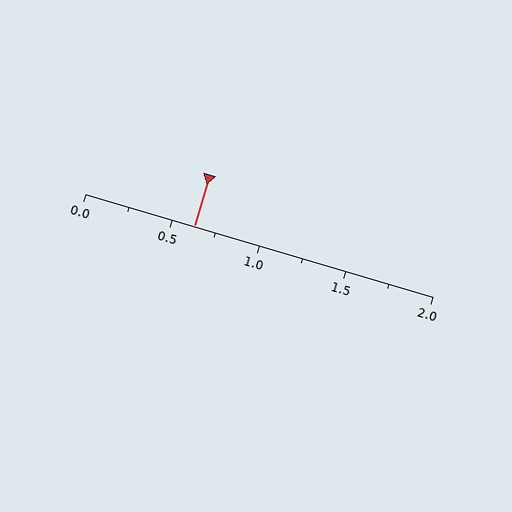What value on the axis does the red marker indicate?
The marker indicates approximately 0.62.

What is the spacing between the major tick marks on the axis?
The major ticks are spaced 0.5 apart.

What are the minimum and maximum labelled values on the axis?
The axis runs from 0.0 to 2.0.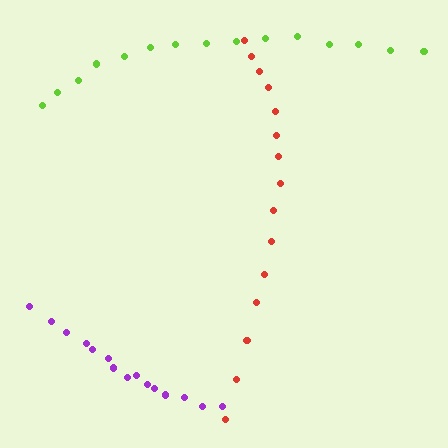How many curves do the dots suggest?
There are 3 distinct paths.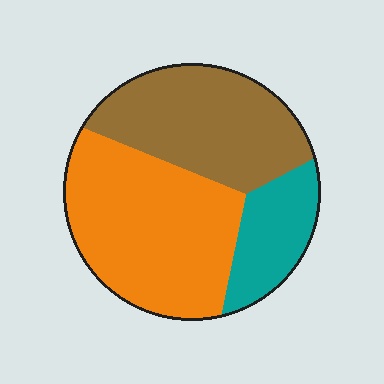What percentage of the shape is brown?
Brown covers roughly 35% of the shape.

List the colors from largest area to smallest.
From largest to smallest: orange, brown, teal.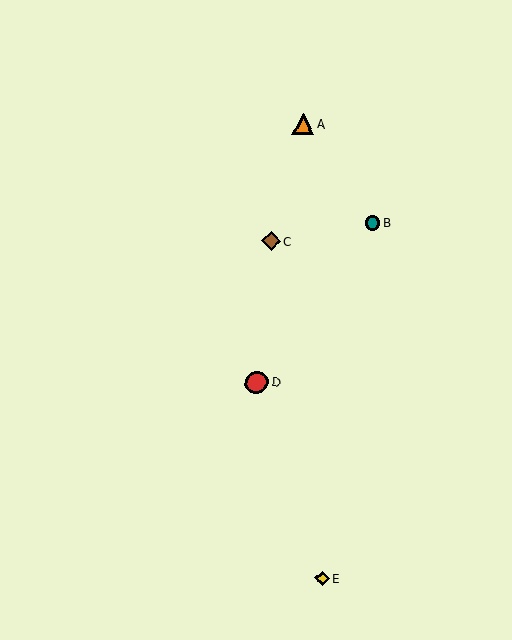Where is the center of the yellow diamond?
The center of the yellow diamond is at (322, 578).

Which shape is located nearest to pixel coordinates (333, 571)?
The yellow diamond (labeled E) at (322, 578) is nearest to that location.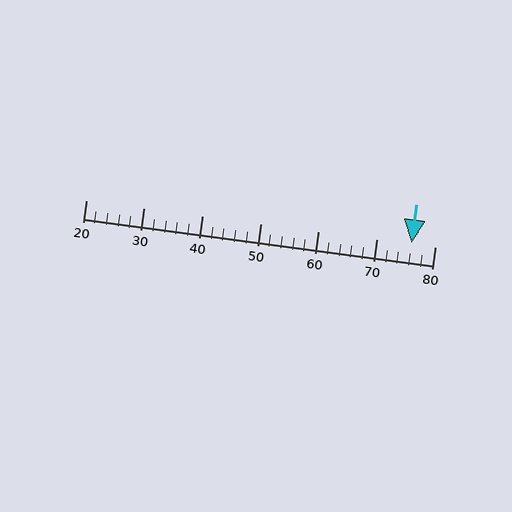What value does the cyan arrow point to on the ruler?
The cyan arrow points to approximately 76.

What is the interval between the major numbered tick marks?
The major tick marks are spaced 10 units apart.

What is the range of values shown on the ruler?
The ruler shows values from 20 to 80.